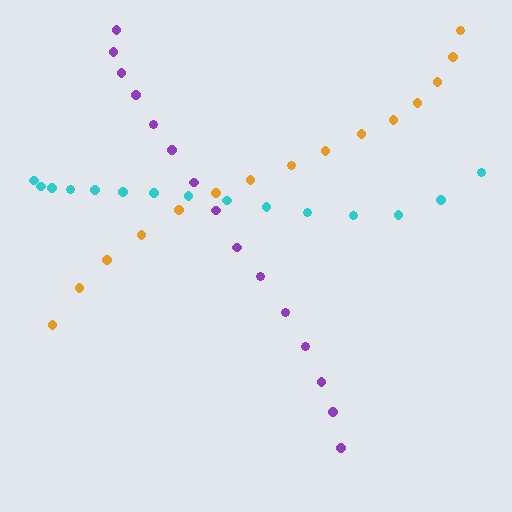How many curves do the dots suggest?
There are 3 distinct paths.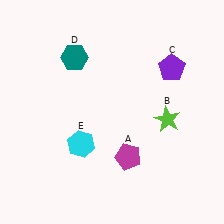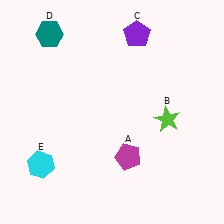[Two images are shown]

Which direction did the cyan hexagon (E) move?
The cyan hexagon (E) moved left.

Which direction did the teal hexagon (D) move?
The teal hexagon (D) moved left.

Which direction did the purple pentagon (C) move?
The purple pentagon (C) moved left.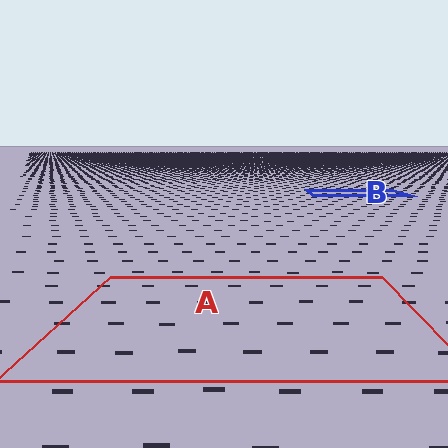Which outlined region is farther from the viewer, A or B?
Region B is farther from the viewer — the texture elements inside it appear smaller and more densely packed.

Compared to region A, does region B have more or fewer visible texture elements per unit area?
Region B has more texture elements per unit area — they are packed more densely because it is farther away.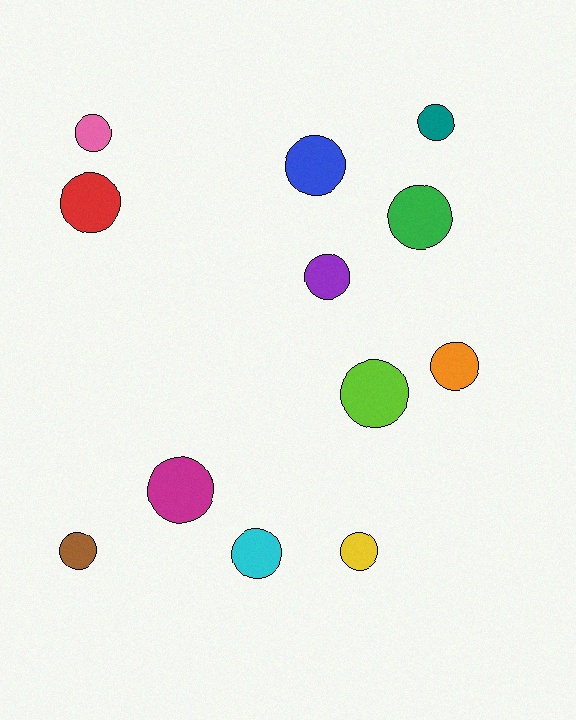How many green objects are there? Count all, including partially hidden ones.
There is 1 green object.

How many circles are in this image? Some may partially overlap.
There are 12 circles.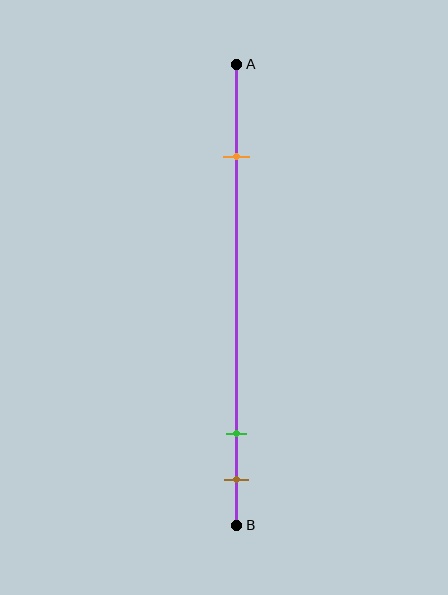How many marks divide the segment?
There are 3 marks dividing the segment.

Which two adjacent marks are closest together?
The green and brown marks are the closest adjacent pair.